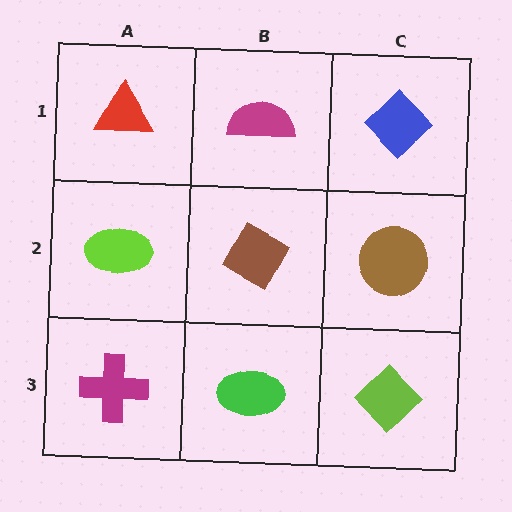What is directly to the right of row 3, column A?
A green ellipse.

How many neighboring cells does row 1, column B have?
3.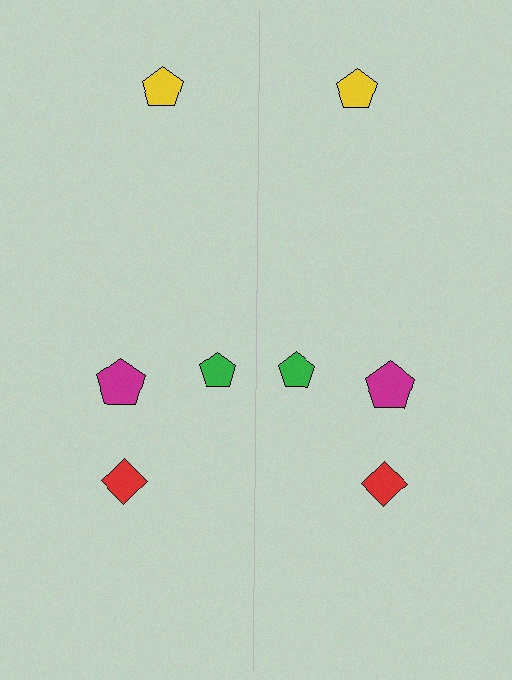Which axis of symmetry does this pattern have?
The pattern has a vertical axis of symmetry running through the center of the image.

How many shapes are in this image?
There are 8 shapes in this image.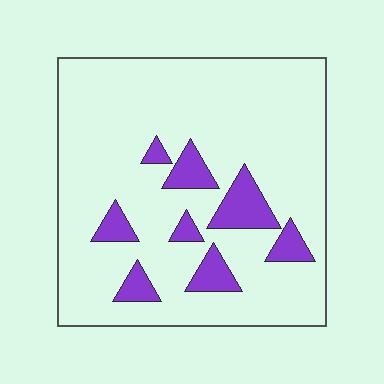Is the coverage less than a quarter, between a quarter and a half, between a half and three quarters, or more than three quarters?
Less than a quarter.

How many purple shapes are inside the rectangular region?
8.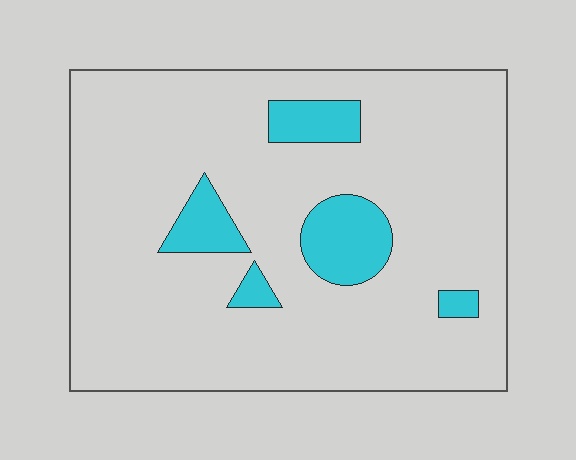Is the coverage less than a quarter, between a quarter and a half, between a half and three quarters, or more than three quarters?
Less than a quarter.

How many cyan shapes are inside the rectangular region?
5.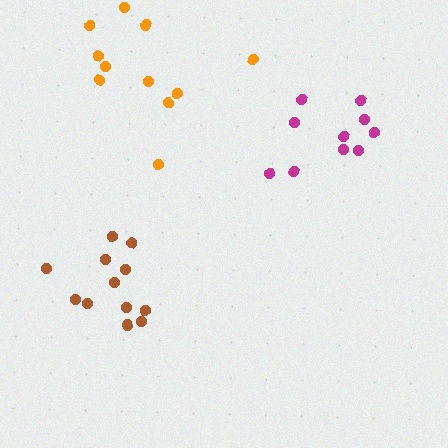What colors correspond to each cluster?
The clusters are colored: brown, orange, magenta.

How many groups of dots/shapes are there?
There are 3 groups.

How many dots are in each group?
Group 1: 12 dots, Group 2: 11 dots, Group 3: 10 dots (33 total).